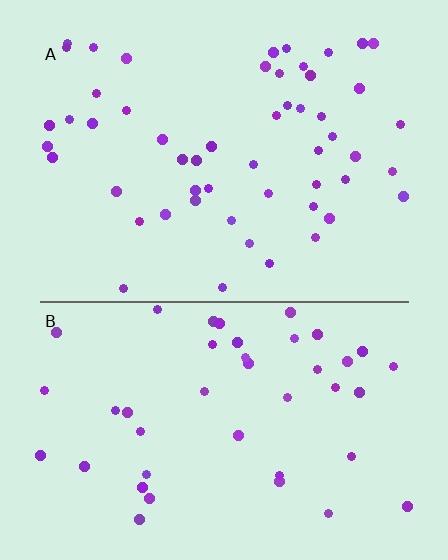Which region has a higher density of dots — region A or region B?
A (the top).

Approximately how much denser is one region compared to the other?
Approximately 1.3× — region A over region B.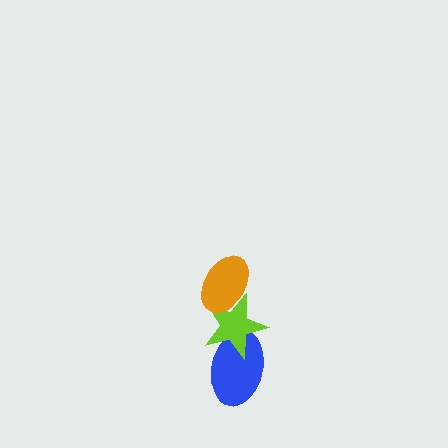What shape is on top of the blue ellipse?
The lime star is on top of the blue ellipse.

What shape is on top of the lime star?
The orange ellipse is on top of the lime star.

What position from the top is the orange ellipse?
The orange ellipse is 1st from the top.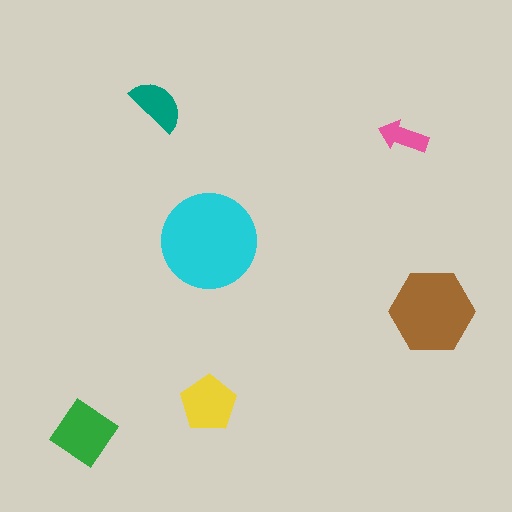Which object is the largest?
The cyan circle.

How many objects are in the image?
There are 6 objects in the image.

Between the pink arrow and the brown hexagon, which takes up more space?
The brown hexagon.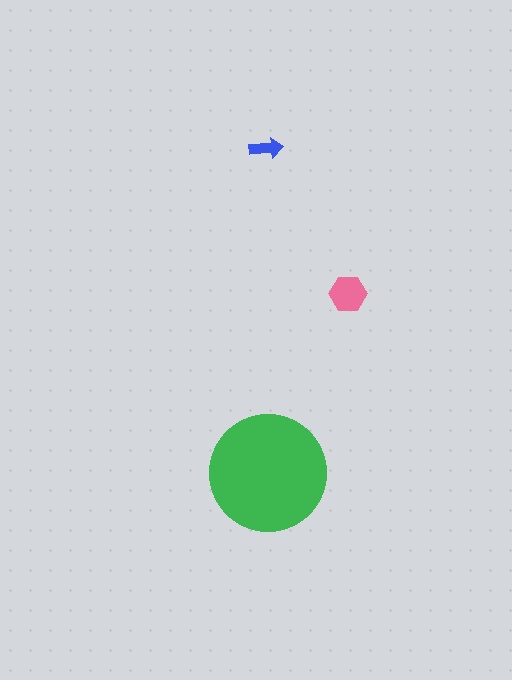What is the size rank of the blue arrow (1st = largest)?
3rd.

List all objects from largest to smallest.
The green circle, the pink hexagon, the blue arrow.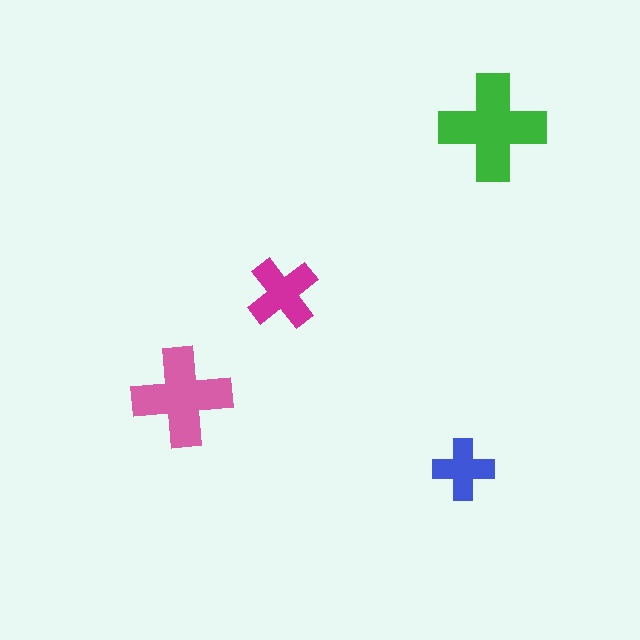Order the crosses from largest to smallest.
the green one, the pink one, the magenta one, the blue one.